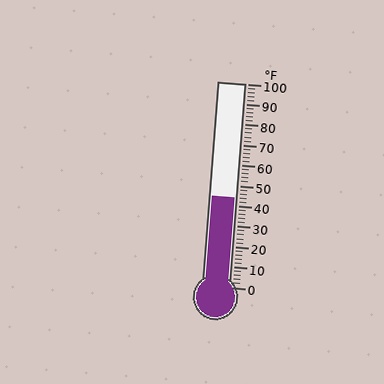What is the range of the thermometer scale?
The thermometer scale ranges from 0°F to 100°F.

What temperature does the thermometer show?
The thermometer shows approximately 44°F.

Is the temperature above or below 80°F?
The temperature is below 80°F.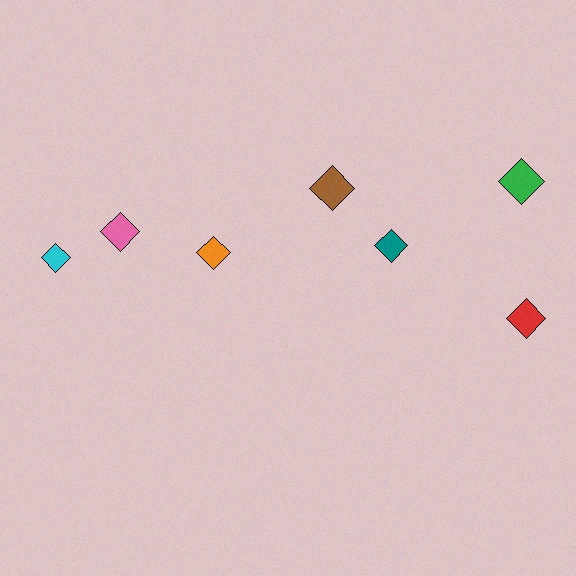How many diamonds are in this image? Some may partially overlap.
There are 7 diamonds.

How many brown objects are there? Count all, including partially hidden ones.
There is 1 brown object.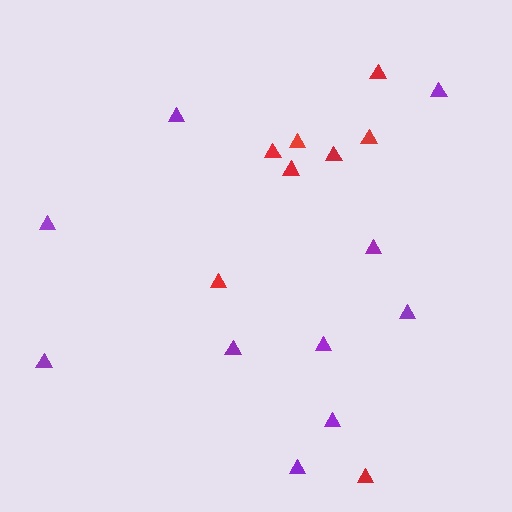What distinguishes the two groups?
There are 2 groups: one group of red triangles (8) and one group of purple triangles (10).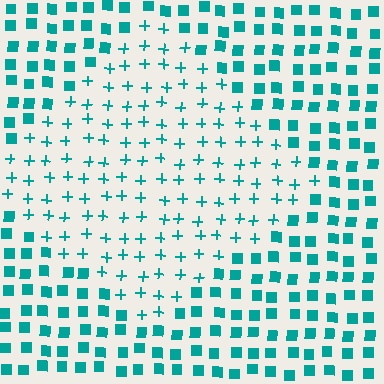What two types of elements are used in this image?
The image uses plus signs inside the diamond region and squares outside it.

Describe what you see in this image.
The image is filled with small teal elements arranged in a uniform grid. A diamond-shaped region contains plus signs, while the surrounding area contains squares. The boundary is defined purely by the change in element shape.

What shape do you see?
I see a diamond.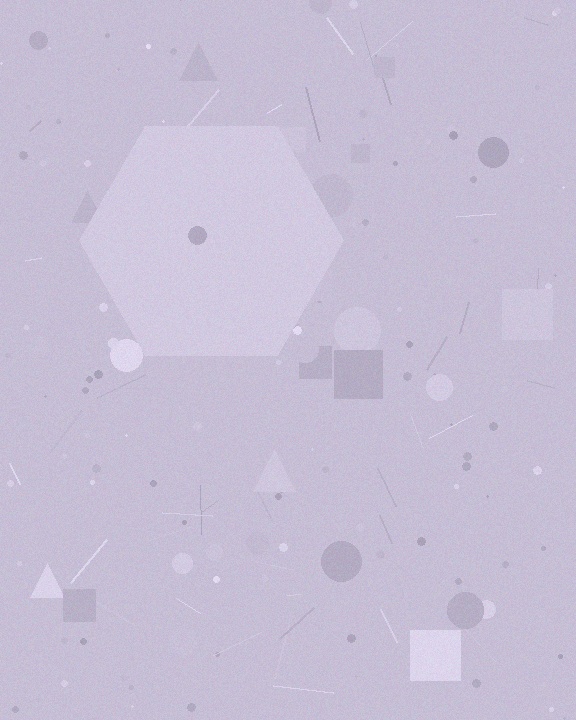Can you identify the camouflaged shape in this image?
The camouflaged shape is a hexagon.